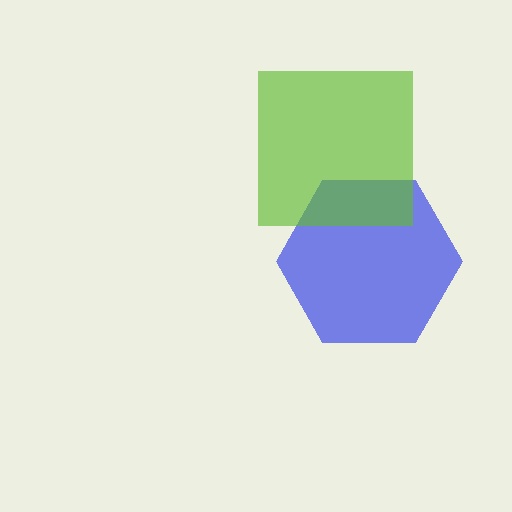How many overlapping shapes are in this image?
There are 2 overlapping shapes in the image.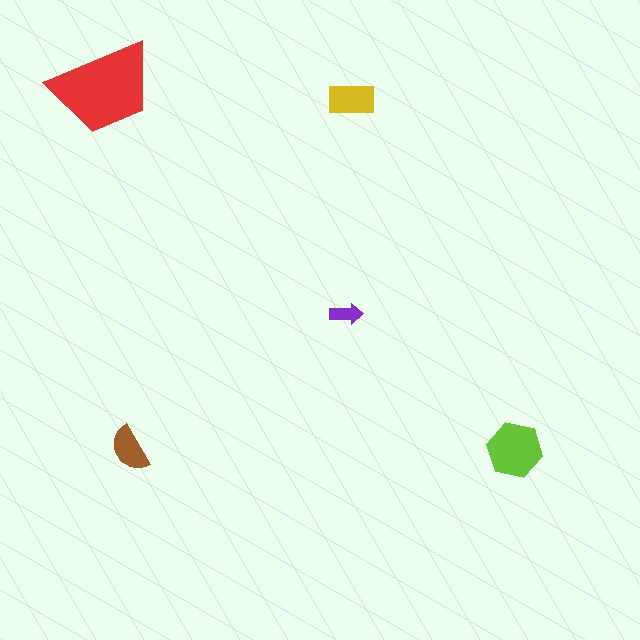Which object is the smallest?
The purple arrow.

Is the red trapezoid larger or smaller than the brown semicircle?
Larger.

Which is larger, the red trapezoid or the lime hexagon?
The red trapezoid.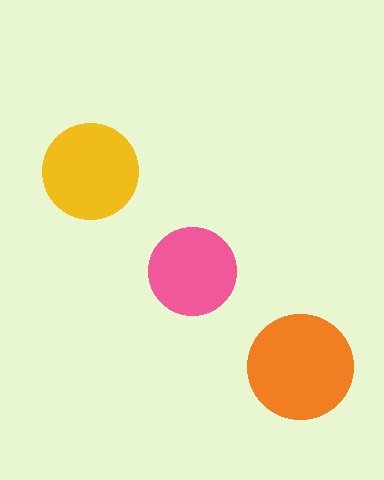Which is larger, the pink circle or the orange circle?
The orange one.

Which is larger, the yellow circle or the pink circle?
The yellow one.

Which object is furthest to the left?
The yellow circle is leftmost.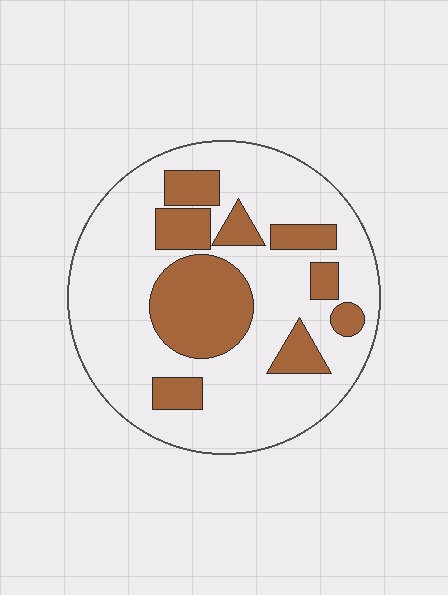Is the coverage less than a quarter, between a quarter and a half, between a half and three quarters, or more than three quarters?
Between a quarter and a half.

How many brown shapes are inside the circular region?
9.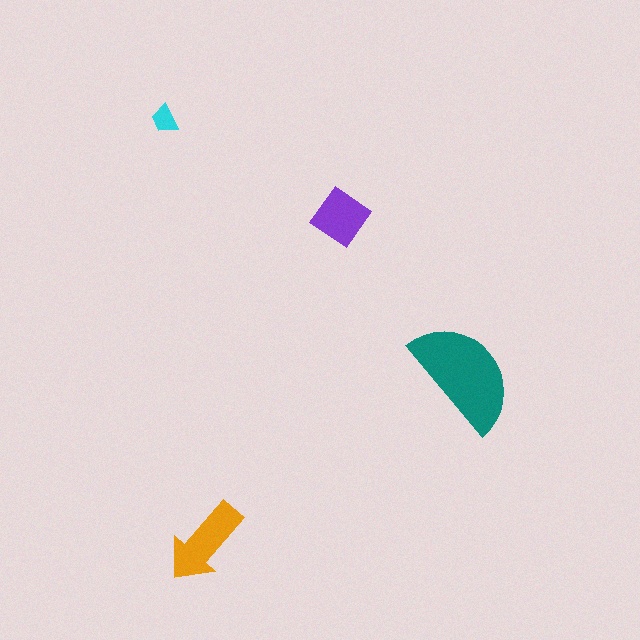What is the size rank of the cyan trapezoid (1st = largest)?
4th.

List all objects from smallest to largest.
The cyan trapezoid, the purple diamond, the orange arrow, the teal semicircle.